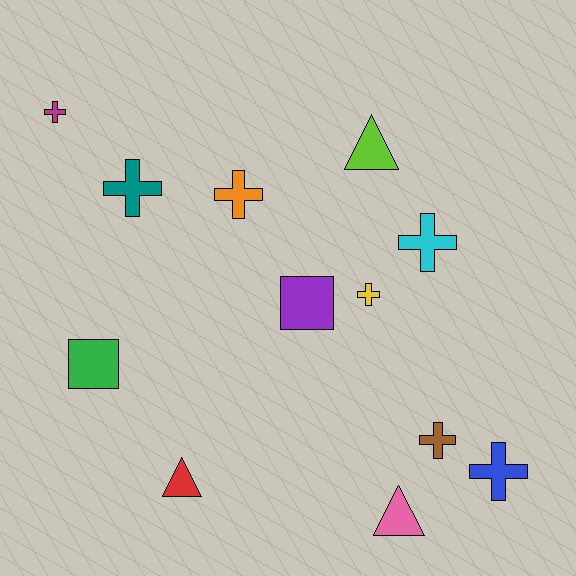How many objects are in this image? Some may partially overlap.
There are 12 objects.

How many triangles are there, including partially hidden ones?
There are 3 triangles.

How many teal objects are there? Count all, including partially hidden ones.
There is 1 teal object.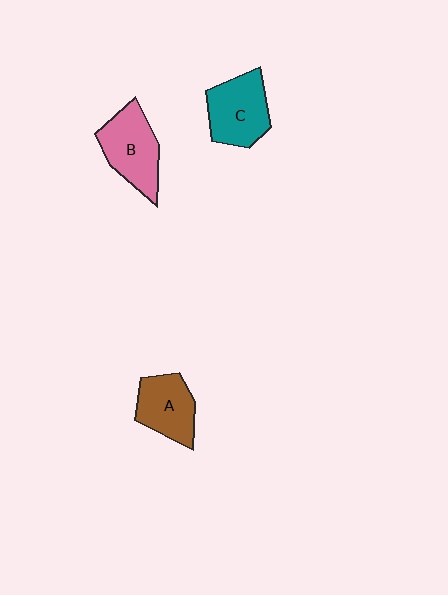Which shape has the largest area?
Shape B (pink).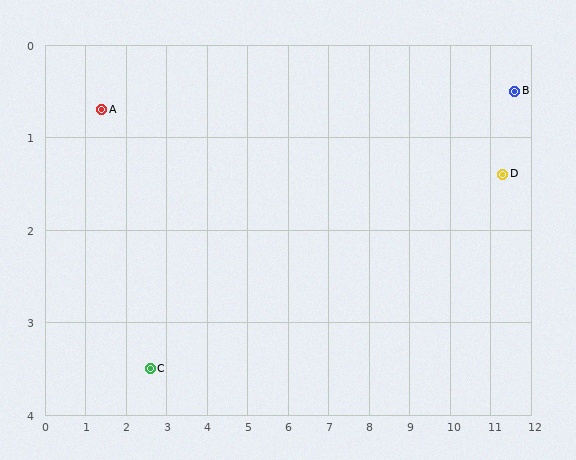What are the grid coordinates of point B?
Point B is at approximately (11.6, 0.5).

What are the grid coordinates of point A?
Point A is at approximately (1.4, 0.7).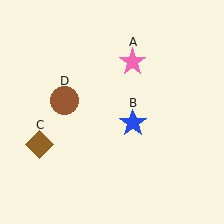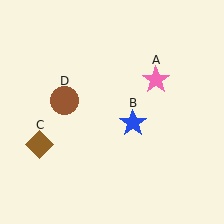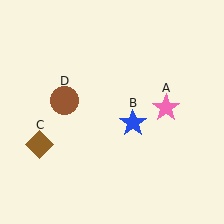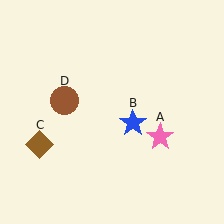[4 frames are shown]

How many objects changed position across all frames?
1 object changed position: pink star (object A).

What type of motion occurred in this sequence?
The pink star (object A) rotated clockwise around the center of the scene.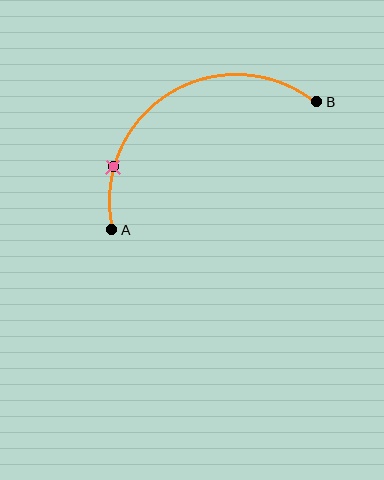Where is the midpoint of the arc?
The arc midpoint is the point on the curve farthest from the straight line joining A and B. It sits above that line.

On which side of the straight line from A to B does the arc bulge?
The arc bulges above the straight line connecting A and B.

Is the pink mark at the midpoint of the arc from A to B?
No. The pink mark lies on the arc but is closer to endpoint A. The arc midpoint would be at the point on the curve equidistant along the arc from both A and B.